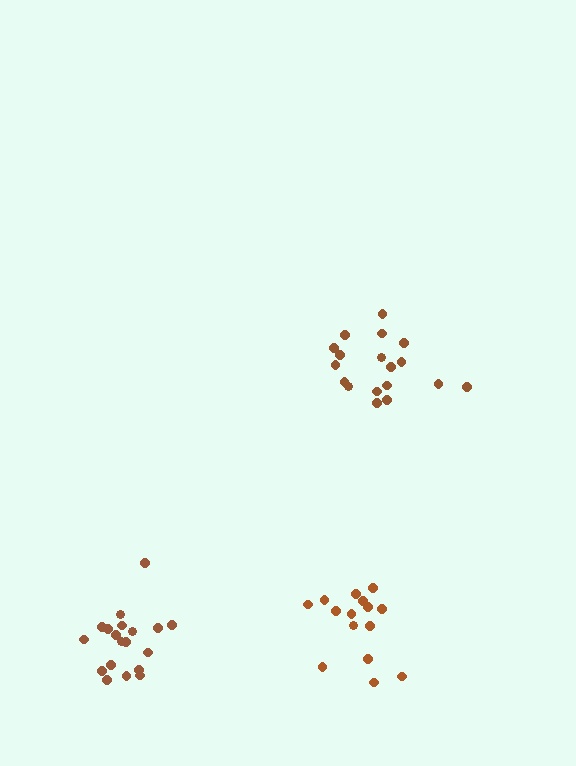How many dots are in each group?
Group 1: 18 dots, Group 2: 19 dots, Group 3: 15 dots (52 total).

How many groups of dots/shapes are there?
There are 3 groups.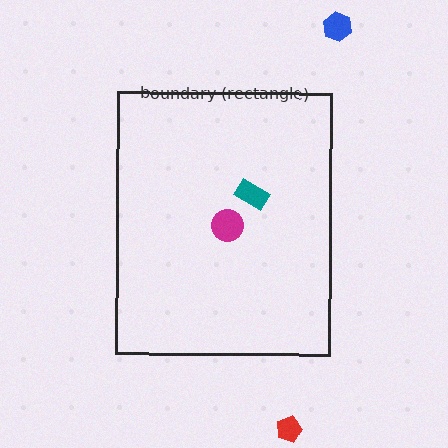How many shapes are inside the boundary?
2 inside, 2 outside.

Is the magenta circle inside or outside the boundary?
Inside.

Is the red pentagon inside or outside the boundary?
Outside.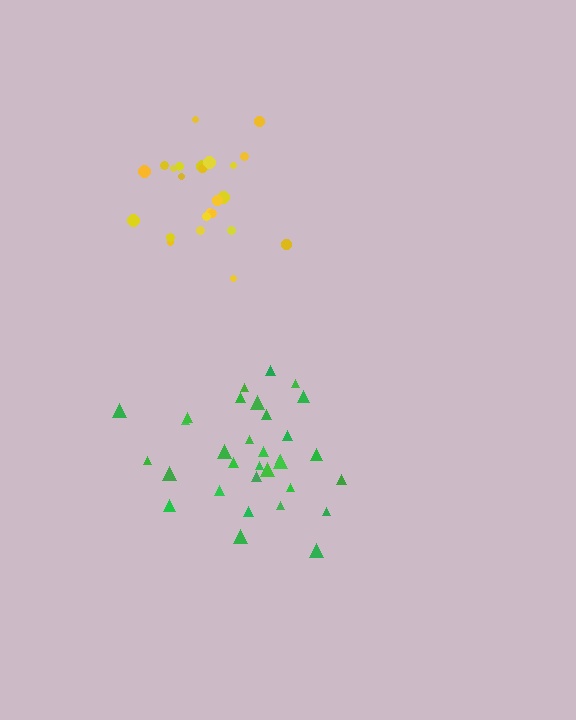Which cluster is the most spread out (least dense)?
Yellow.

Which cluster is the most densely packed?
Green.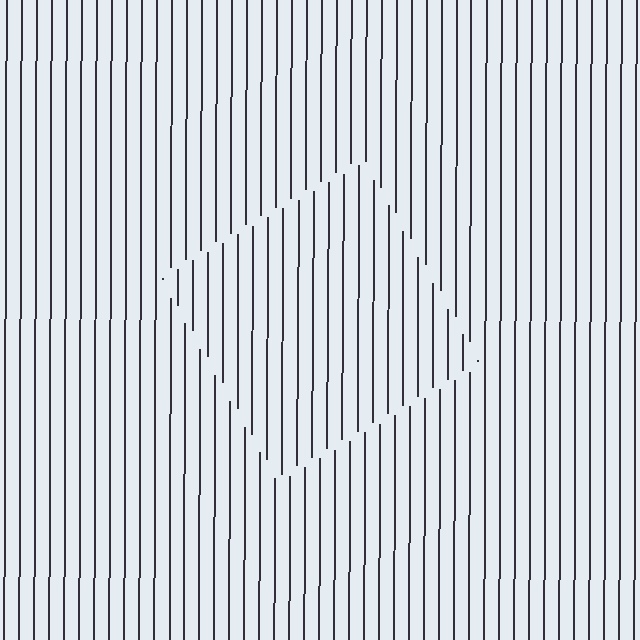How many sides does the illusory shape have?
4 sides — the line-ends trace a square.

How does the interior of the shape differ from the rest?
The interior of the shape contains the same grating, shifted by half a period — the contour is defined by the phase discontinuity where line-ends from the inner and outer gratings abut.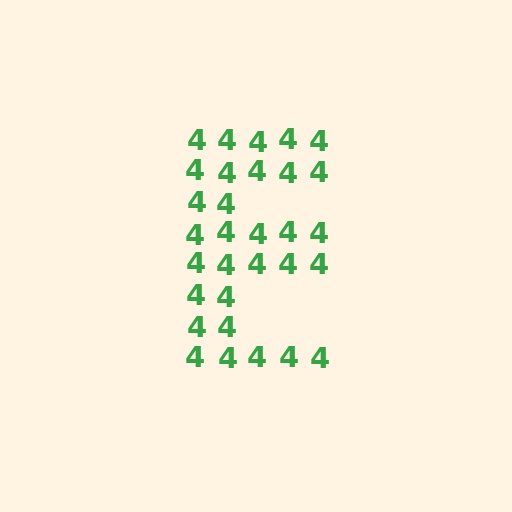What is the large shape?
The large shape is the letter E.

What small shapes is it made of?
It is made of small digit 4's.